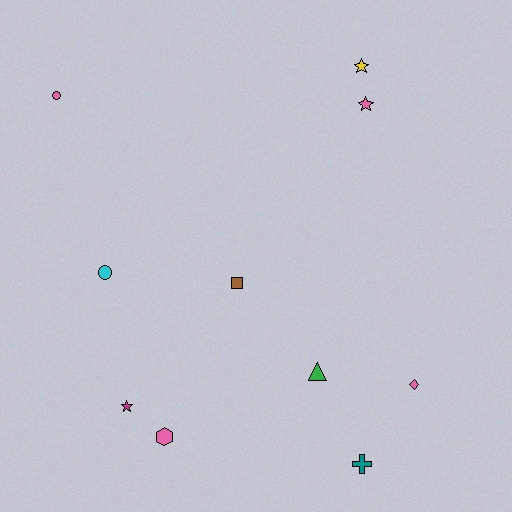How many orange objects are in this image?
There are no orange objects.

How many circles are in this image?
There are 2 circles.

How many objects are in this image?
There are 10 objects.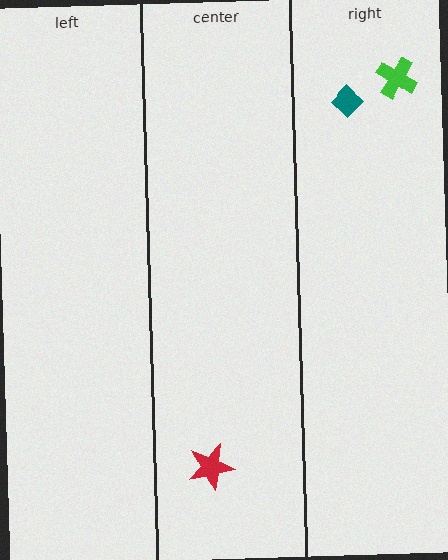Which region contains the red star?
The center region.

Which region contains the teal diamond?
The right region.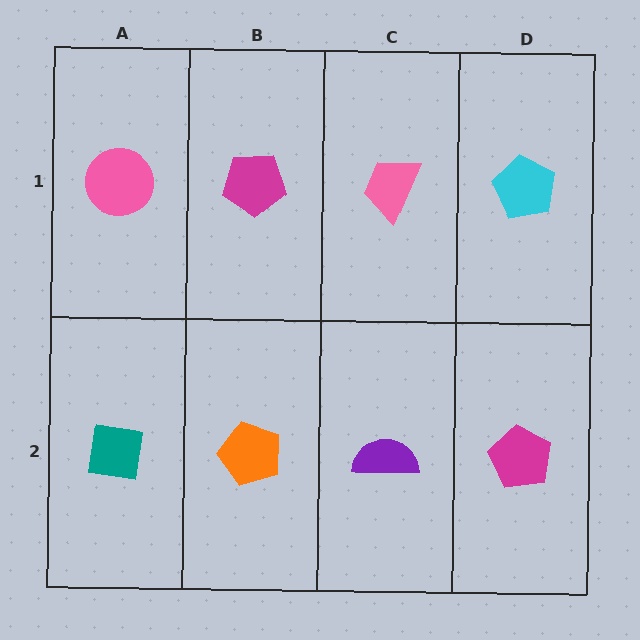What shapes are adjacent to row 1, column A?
A teal square (row 2, column A), a magenta pentagon (row 1, column B).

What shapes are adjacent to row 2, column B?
A magenta pentagon (row 1, column B), a teal square (row 2, column A), a purple semicircle (row 2, column C).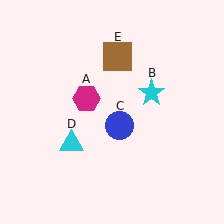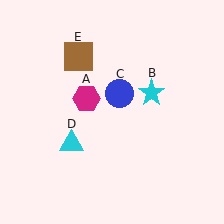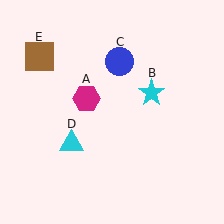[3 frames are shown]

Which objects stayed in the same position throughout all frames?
Magenta hexagon (object A) and cyan star (object B) and cyan triangle (object D) remained stationary.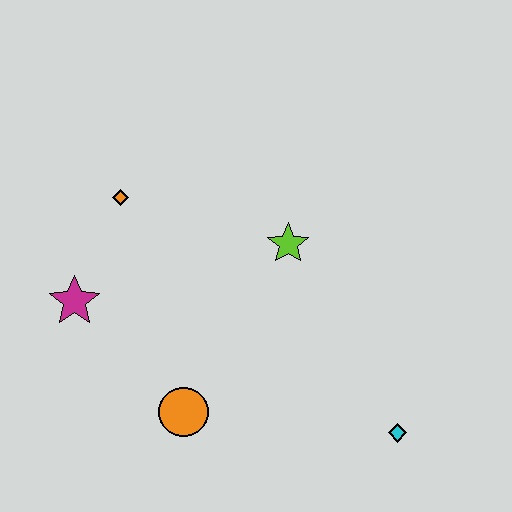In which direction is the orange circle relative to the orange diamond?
The orange circle is below the orange diamond.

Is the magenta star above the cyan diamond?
Yes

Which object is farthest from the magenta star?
The cyan diamond is farthest from the magenta star.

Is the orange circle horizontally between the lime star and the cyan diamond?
No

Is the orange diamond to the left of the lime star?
Yes